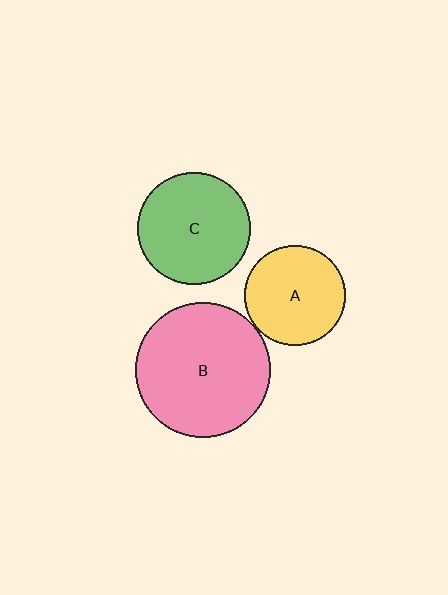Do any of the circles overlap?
No, none of the circles overlap.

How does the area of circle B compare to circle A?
Approximately 1.8 times.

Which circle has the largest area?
Circle B (pink).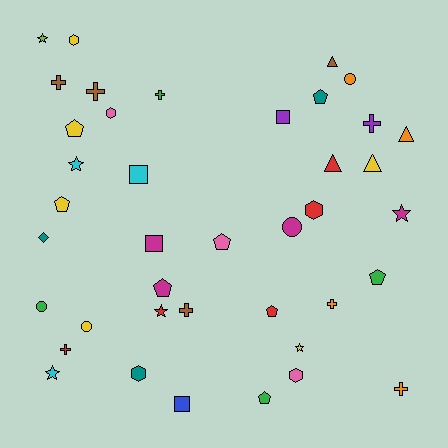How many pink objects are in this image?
There are 3 pink objects.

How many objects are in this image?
There are 40 objects.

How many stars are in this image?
There are 6 stars.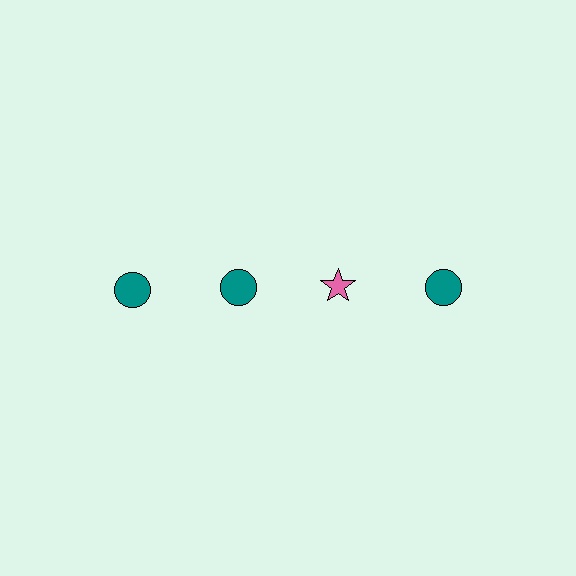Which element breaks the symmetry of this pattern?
The pink star in the top row, center column breaks the symmetry. All other shapes are teal circles.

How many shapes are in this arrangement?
There are 4 shapes arranged in a grid pattern.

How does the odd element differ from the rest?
It differs in both color (pink instead of teal) and shape (star instead of circle).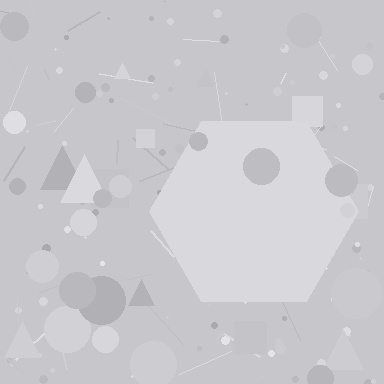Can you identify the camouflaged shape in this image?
The camouflaged shape is a hexagon.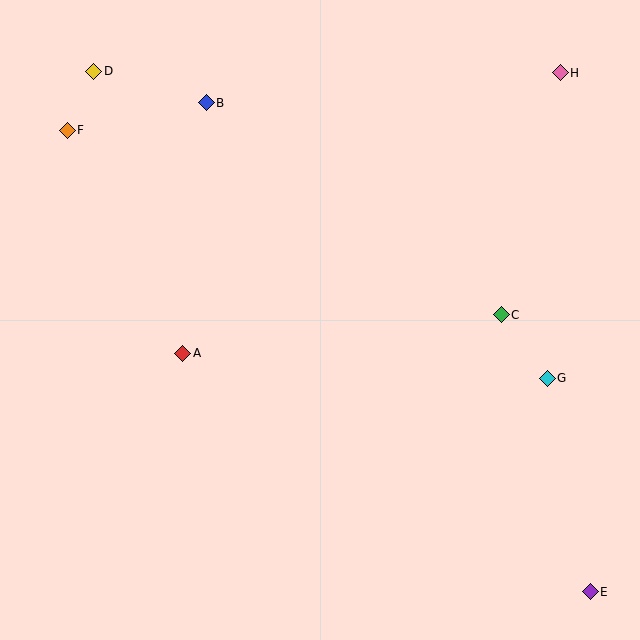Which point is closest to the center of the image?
Point A at (183, 353) is closest to the center.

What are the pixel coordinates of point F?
Point F is at (67, 130).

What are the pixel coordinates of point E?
Point E is at (590, 592).